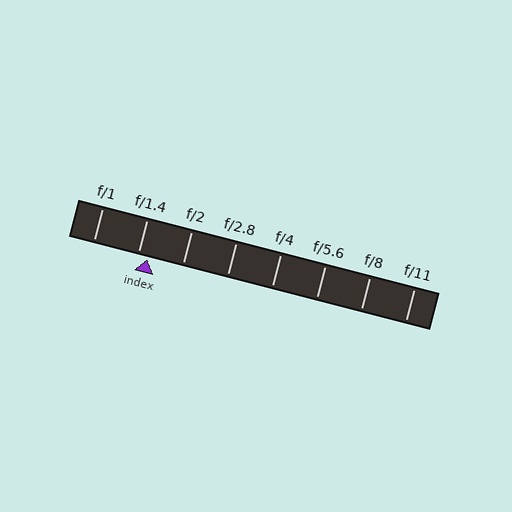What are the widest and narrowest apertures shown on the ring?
The widest aperture shown is f/1 and the narrowest is f/11.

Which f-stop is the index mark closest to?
The index mark is closest to f/1.4.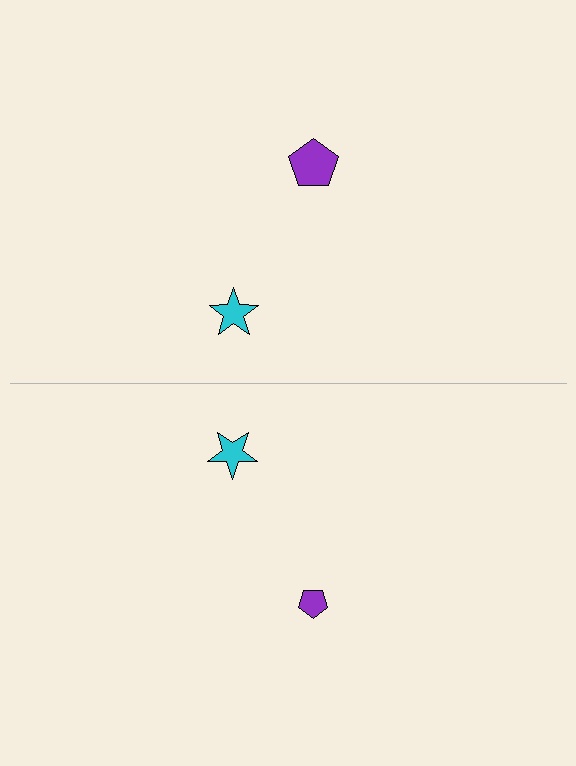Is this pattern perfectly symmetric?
No, the pattern is not perfectly symmetric. The purple pentagon on the bottom side has a different size than its mirror counterpart.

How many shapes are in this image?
There are 4 shapes in this image.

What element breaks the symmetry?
The purple pentagon on the bottom side has a different size than its mirror counterpart.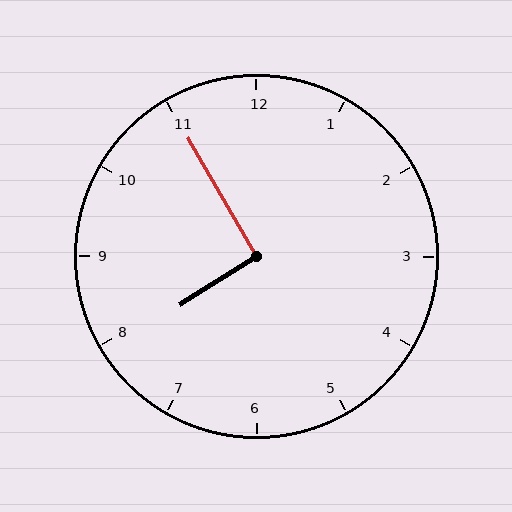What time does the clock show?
7:55.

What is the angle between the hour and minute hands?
Approximately 92 degrees.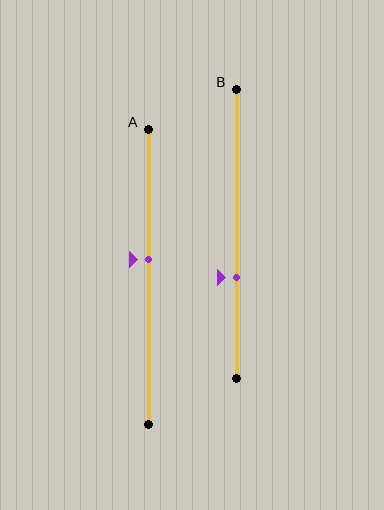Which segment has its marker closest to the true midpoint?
Segment A has its marker closest to the true midpoint.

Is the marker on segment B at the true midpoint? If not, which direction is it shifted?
No, the marker on segment B is shifted downward by about 15% of the segment length.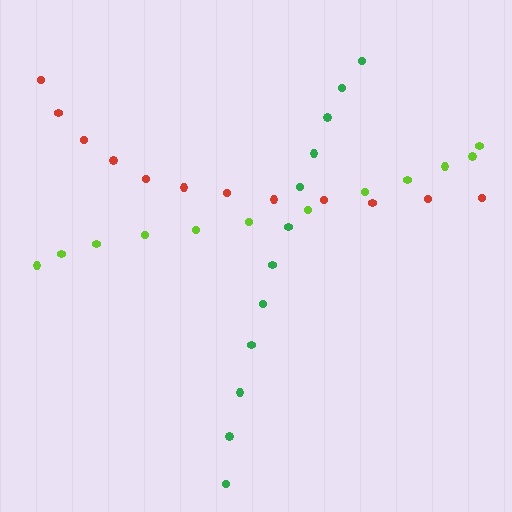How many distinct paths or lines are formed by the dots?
There are 3 distinct paths.